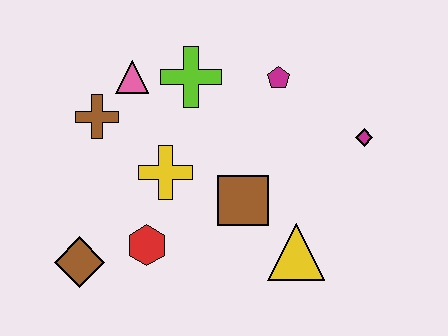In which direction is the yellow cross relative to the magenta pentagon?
The yellow cross is to the left of the magenta pentagon.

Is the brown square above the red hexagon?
Yes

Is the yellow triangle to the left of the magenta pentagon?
No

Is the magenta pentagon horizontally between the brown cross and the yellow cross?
No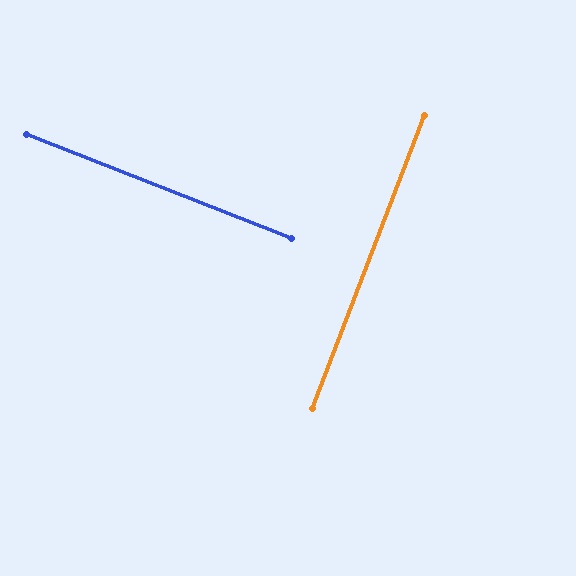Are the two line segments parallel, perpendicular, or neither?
Perpendicular — they meet at approximately 89°.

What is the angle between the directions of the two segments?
Approximately 89 degrees.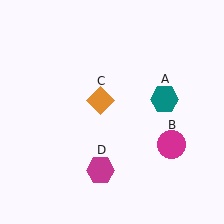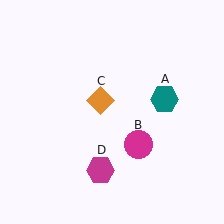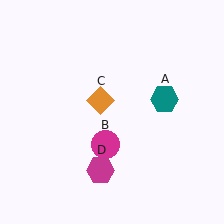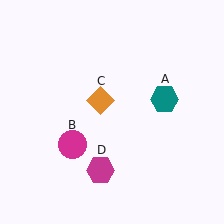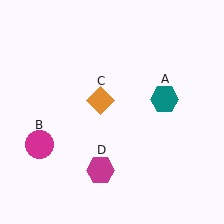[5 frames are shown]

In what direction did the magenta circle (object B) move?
The magenta circle (object B) moved left.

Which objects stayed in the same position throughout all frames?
Teal hexagon (object A) and orange diamond (object C) and magenta hexagon (object D) remained stationary.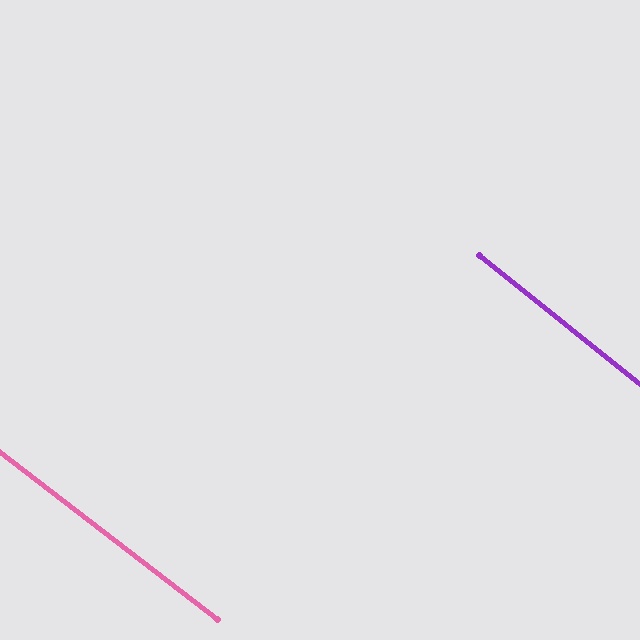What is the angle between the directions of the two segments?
Approximately 1 degree.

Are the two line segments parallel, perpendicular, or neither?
Parallel — their directions differ by only 1.1°.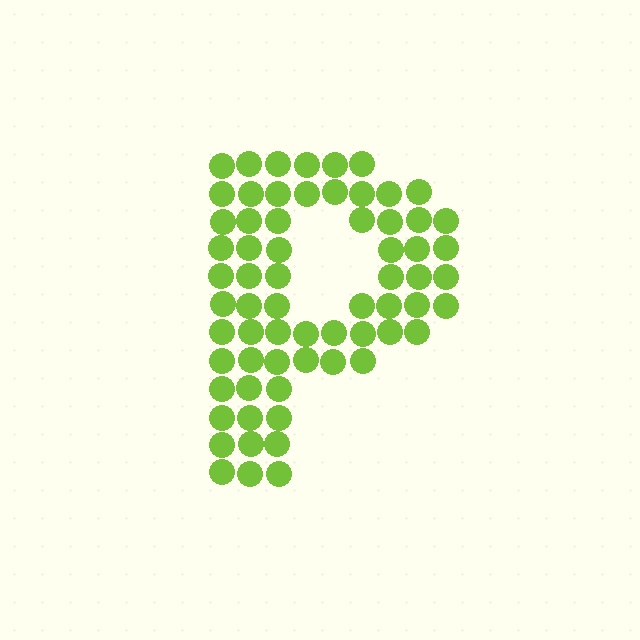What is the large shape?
The large shape is the letter P.